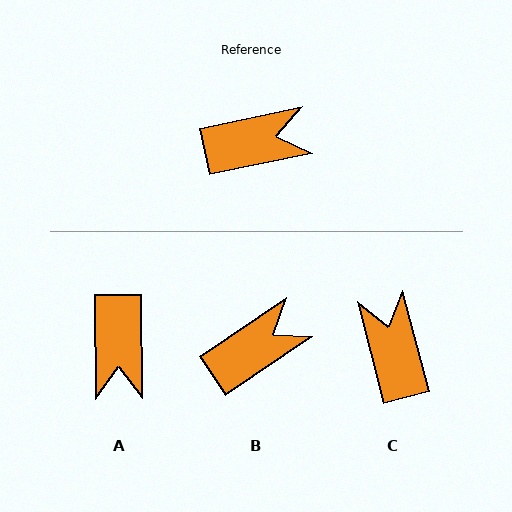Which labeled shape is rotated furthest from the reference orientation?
A, about 101 degrees away.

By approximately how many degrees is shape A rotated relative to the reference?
Approximately 101 degrees clockwise.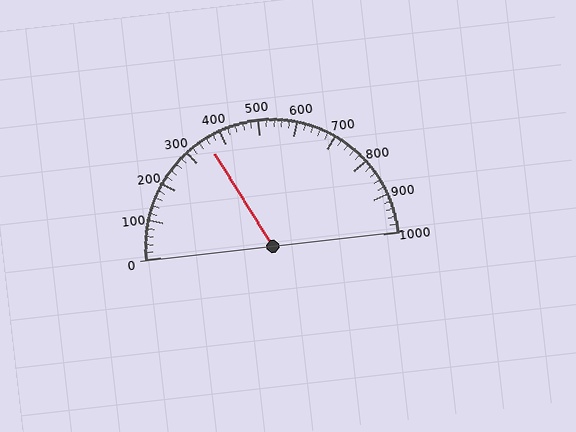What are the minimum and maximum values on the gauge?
The gauge ranges from 0 to 1000.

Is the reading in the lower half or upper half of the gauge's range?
The reading is in the lower half of the range (0 to 1000).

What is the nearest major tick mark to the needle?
The nearest major tick mark is 400.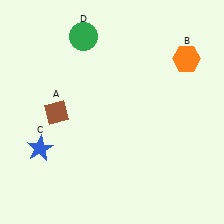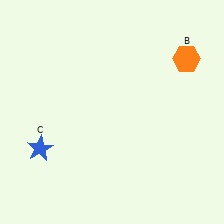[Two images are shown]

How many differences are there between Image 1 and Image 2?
There are 2 differences between the two images.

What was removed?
The green circle (D), the brown diamond (A) were removed in Image 2.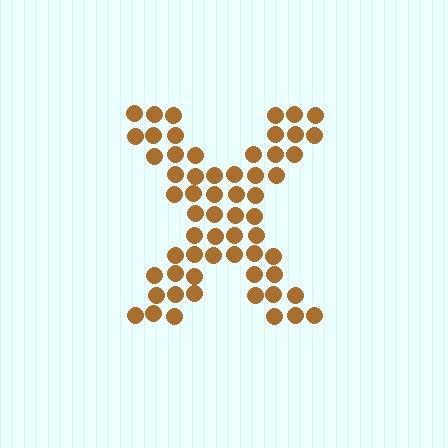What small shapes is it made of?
It is made of small circles.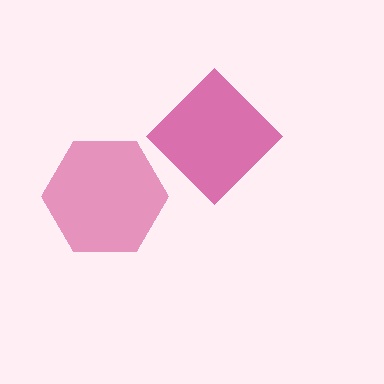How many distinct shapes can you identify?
There are 2 distinct shapes: a pink hexagon, a magenta diamond.